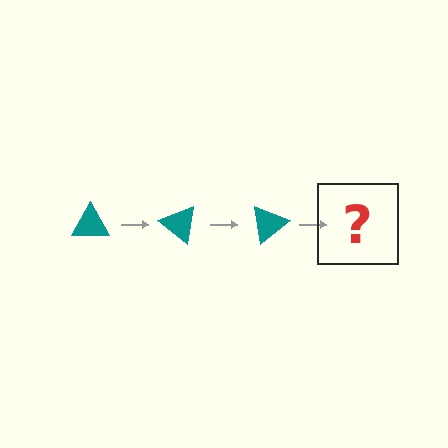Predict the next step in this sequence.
The next step is a teal triangle rotated 120 degrees.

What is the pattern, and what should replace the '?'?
The pattern is that the triangle rotates 40 degrees each step. The '?' should be a teal triangle rotated 120 degrees.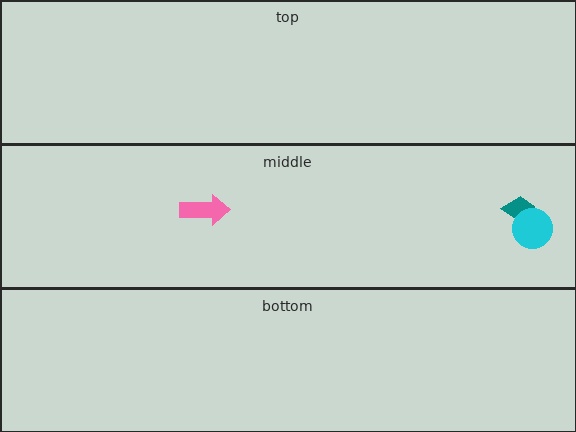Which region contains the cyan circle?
The middle region.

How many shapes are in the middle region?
3.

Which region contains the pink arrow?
The middle region.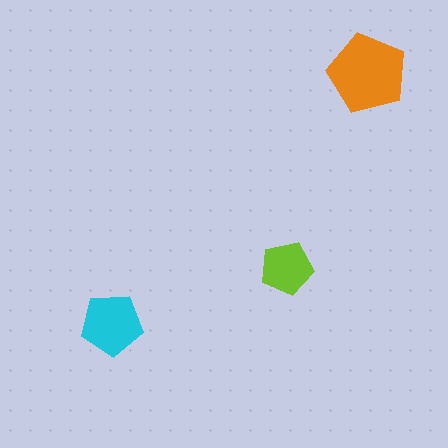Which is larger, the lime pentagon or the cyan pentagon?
The cyan one.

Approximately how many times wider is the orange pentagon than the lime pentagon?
About 1.5 times wider.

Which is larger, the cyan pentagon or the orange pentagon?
The orange one.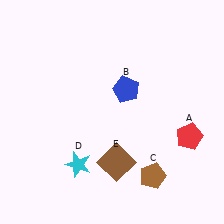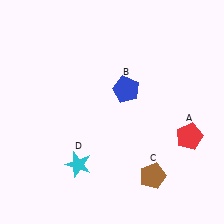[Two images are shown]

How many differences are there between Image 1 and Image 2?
There is 1 difference between the two images.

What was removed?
The brown square (E) was removed in Image 2.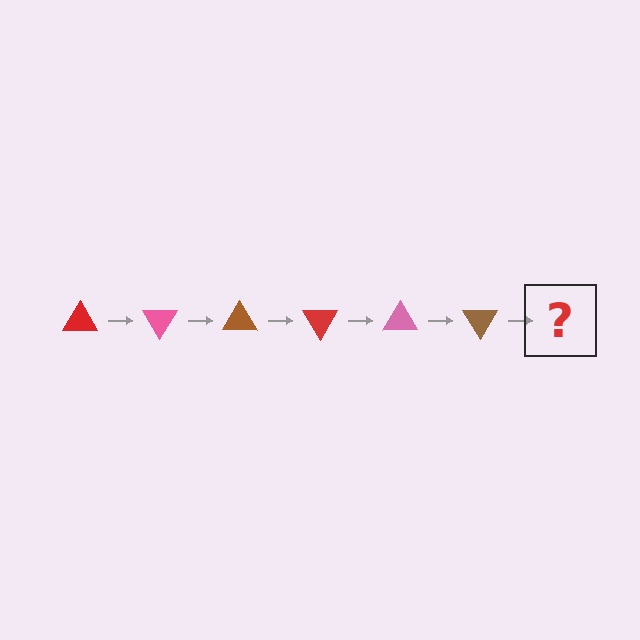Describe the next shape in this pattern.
It should be a red triangle, rotated 360 degrees from the start.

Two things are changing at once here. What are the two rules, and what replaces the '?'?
The two rules are that it rotates 60 degrees each step and the color cycles through red, pink, and brown. The '?' should be a red triangle, rotated 360 degrees from the start.